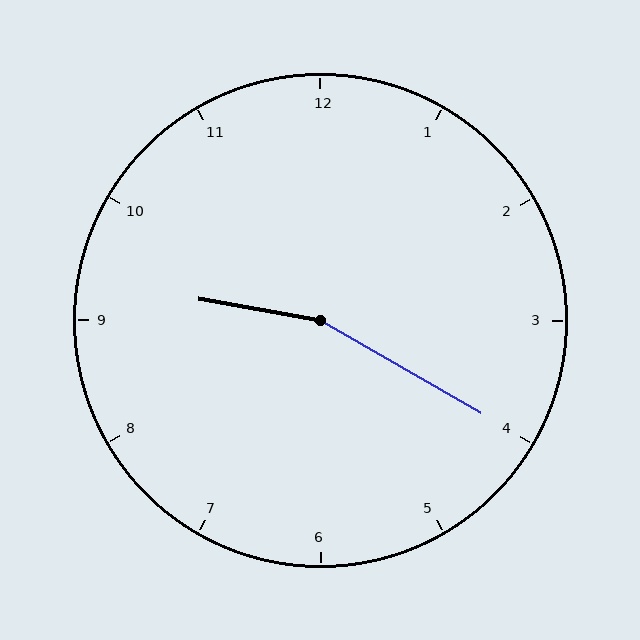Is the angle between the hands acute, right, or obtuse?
It is obtuse.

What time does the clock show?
9:20.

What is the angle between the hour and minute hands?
Approximately 160 degrees.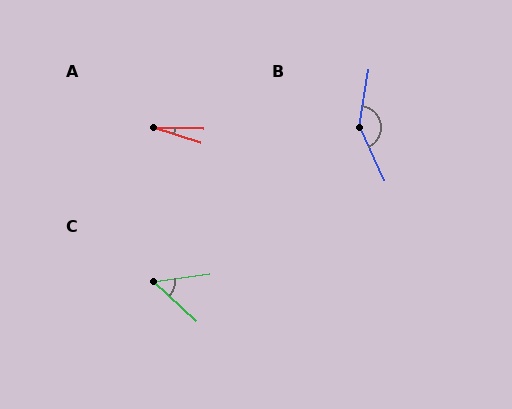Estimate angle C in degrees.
Approximately 51 degrees.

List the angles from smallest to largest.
A (17°), C (51°), B (146°).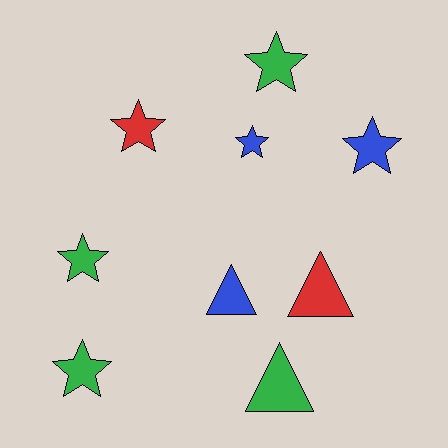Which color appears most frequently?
Green, with 4 objects.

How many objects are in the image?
There are 9 objects.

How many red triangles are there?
There is 1 red triangle.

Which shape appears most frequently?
Star, with 6 objects.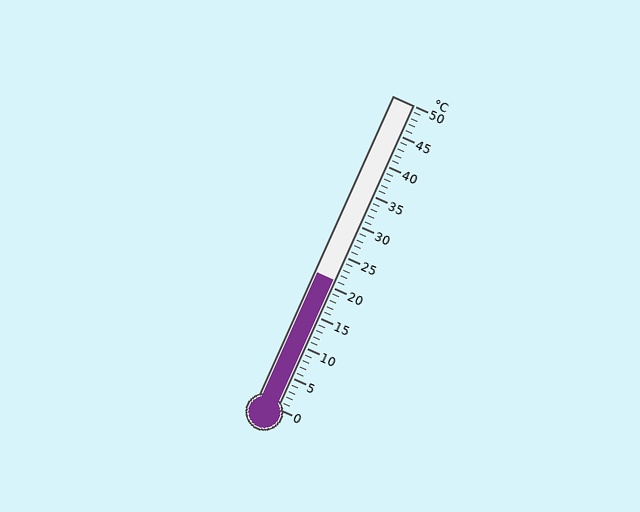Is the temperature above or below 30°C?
The temperature is below 30°C.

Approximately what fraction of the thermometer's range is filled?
The thermometer is filled to approximately 40% of its range.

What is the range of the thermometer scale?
The thermometer scale ranges from 0°C to 50°C.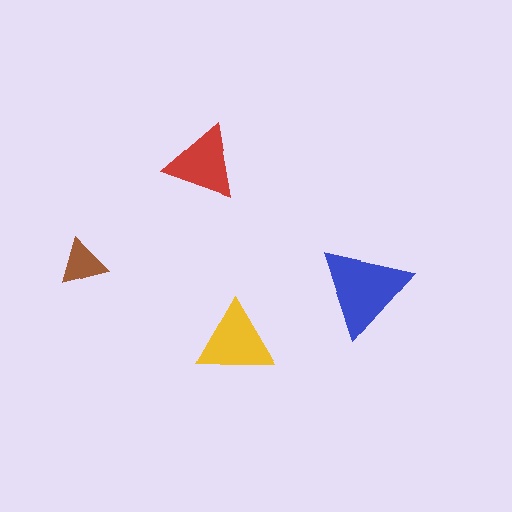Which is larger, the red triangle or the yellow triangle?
The yellow one.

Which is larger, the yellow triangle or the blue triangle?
The blue one.